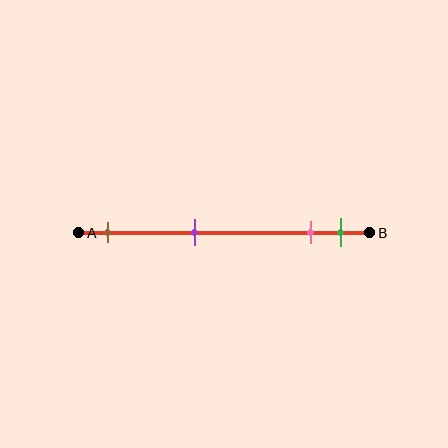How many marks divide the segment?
There are 4 marks dividing the segment.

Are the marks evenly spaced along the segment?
No, the marks are not evenly spaced.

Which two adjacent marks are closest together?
The pink and green marks are the closest adjacent pair.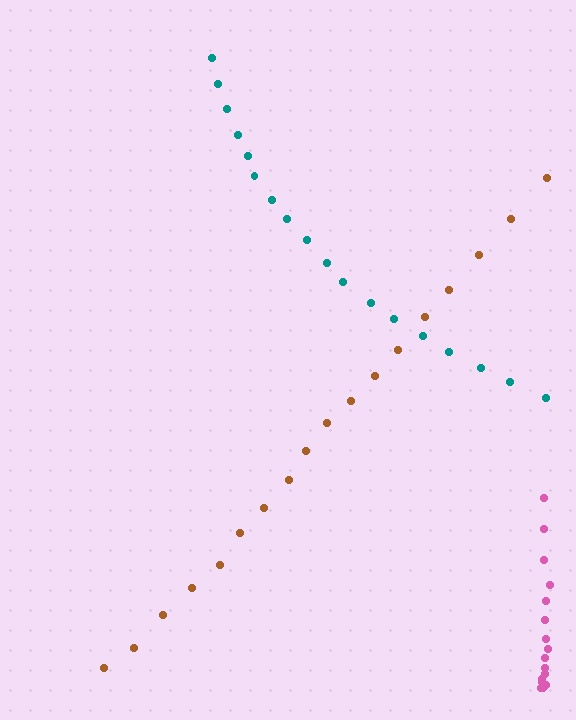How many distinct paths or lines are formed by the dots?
There are 3 distinct paths.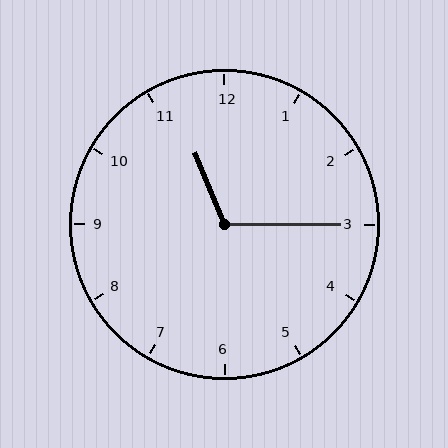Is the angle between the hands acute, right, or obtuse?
It is obtuse.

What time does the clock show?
11:15.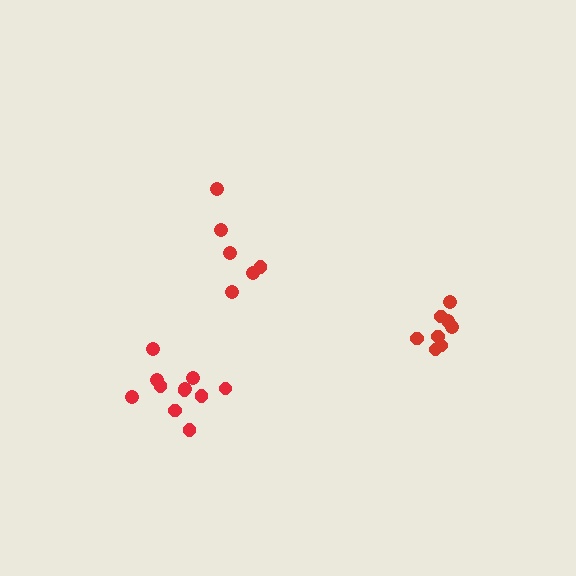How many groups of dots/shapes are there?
There are 3 groups.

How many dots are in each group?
Group 1: 11 dots, Group 2: 6 dots, Group 3: 8 dots (25 total).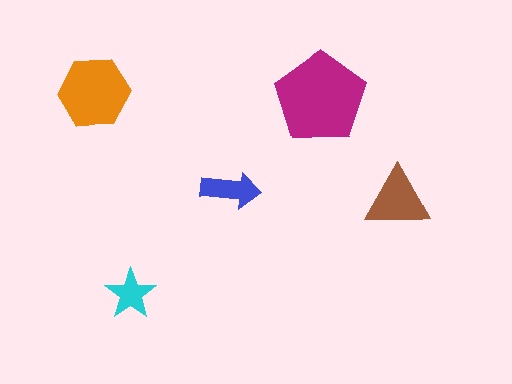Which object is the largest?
The magenta pentagon.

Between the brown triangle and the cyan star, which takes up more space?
The brown triangle.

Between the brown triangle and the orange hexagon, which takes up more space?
The orange hexagon.